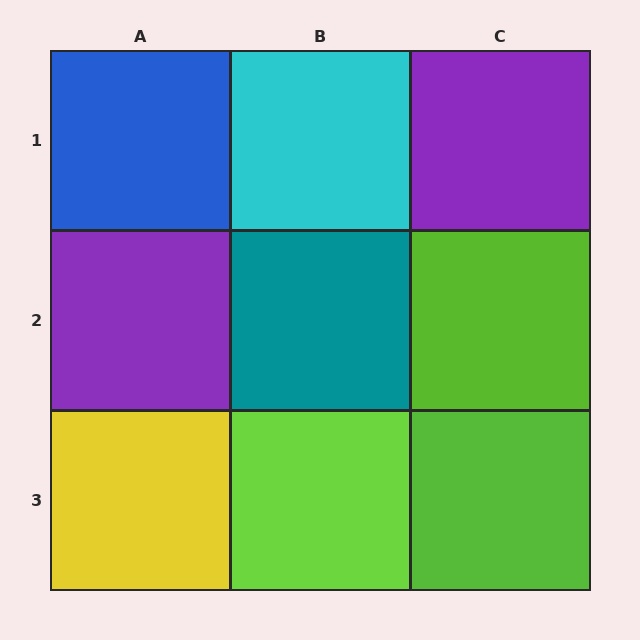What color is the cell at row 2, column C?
Lime.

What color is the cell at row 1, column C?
Purple.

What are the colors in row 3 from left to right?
Yellow, lime, lime.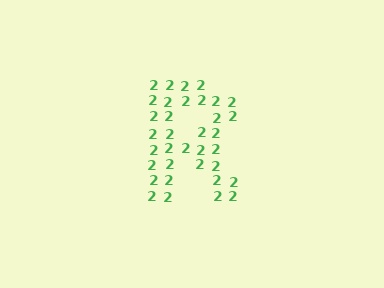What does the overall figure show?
The overall figure shows the letter R.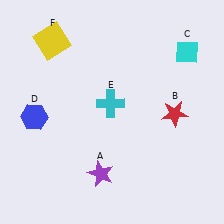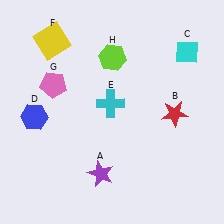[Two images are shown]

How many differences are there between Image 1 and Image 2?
There are 2 differences between the two images.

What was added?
A pink pentagon (G), a lime hexagon (H) were added in Image 2.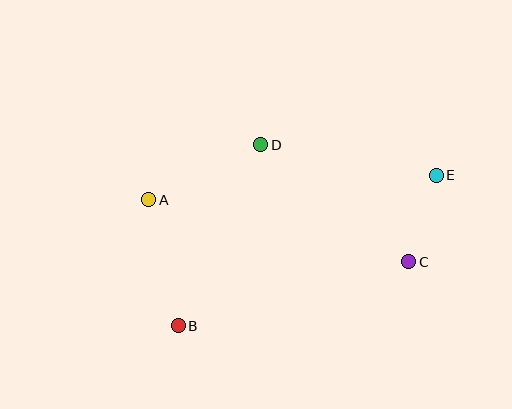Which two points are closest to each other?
Points C and E are closest to each other.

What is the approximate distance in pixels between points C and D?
The distance between C and D is approximately 189 pixels.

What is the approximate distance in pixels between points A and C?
The distance between A and C is approximately 267 pixels.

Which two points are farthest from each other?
Points B and E are farthest from each other.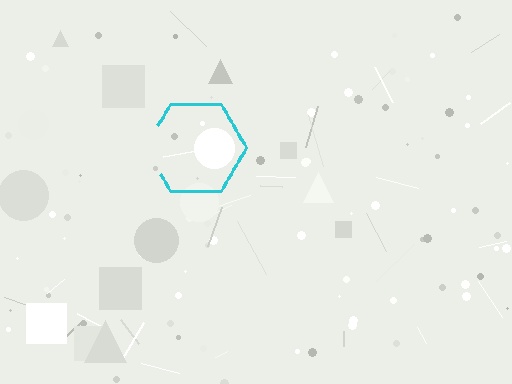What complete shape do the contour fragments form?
The contour fragments form a hexagon.